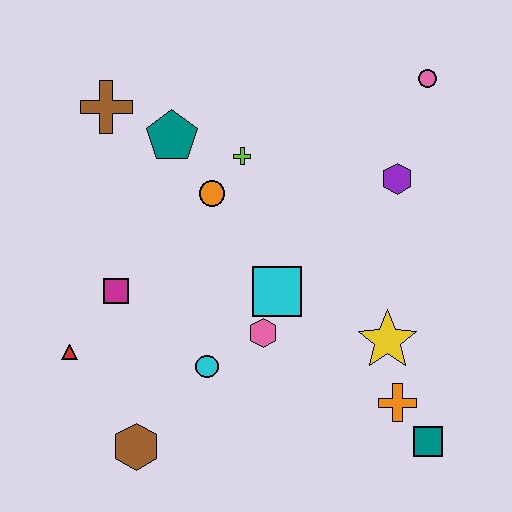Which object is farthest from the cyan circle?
The pink circle is farthest from the cyan circle.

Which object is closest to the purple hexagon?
The pink circle is closest to the purple hexagon.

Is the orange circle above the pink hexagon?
Yes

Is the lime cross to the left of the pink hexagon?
Yes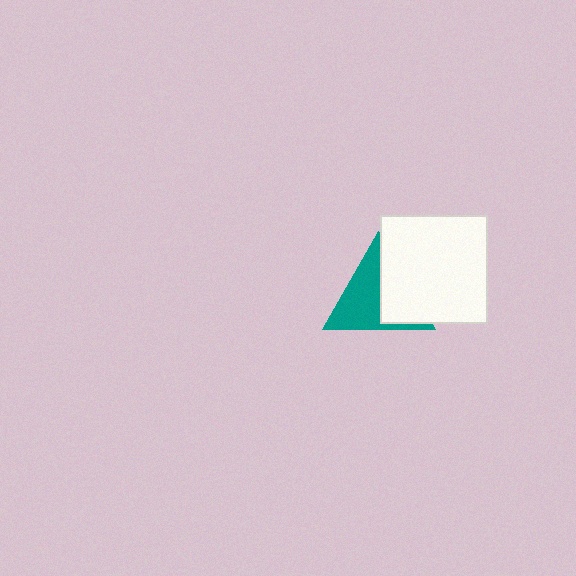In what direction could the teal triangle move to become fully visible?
The teal triangle could move left. That would shift it out from behind the white square entirely.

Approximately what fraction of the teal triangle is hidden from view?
Roughly 43% of the teal triangle is hidden behind the white square.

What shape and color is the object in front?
The object in front is a white square.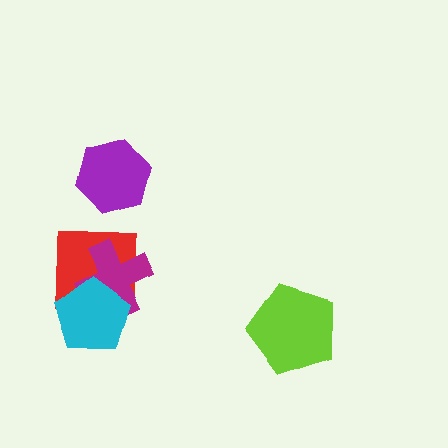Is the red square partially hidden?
Yes, it is partially covered by another shape.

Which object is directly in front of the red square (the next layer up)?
The magenta cross is directly in front of the red square.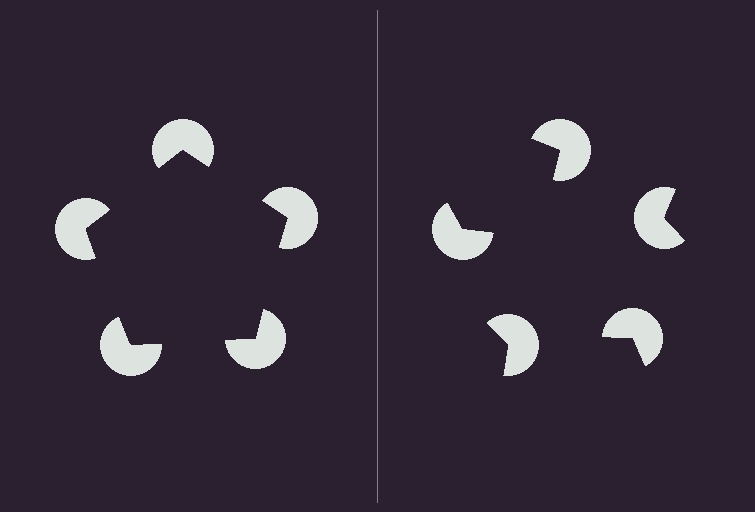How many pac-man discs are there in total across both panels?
10 — 5 on each side.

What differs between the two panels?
The pac-man discs are positioned identically on both sides; only the wedge orientations differ. On the left they align to a pentagon; on the right they are misaligned.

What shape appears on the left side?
An illusory pentagon.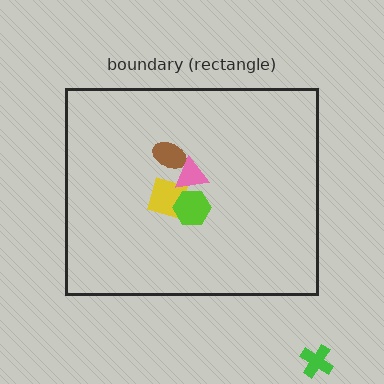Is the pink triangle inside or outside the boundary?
Inside.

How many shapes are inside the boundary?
4 inside, 1 outside.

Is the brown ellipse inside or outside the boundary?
Inside.